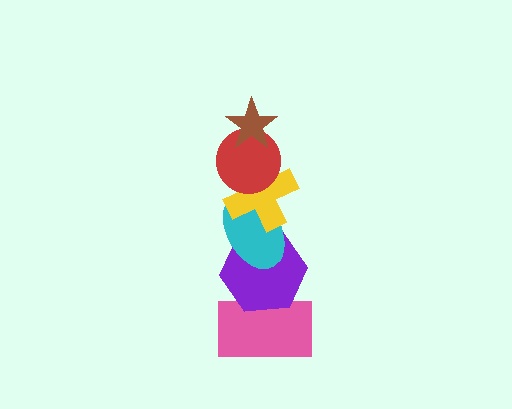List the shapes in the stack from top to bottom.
From top to bottom: the brown star, the red circle, the yellow cross, the cyan ellipse, the purple hexagon, the pink rectangle.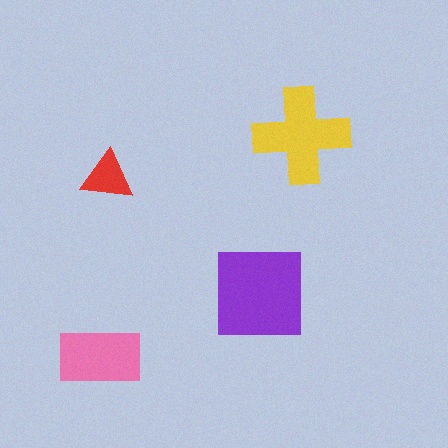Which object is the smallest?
The red triangle.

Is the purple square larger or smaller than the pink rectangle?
Larger.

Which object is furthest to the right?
The yellow cross is rightmost.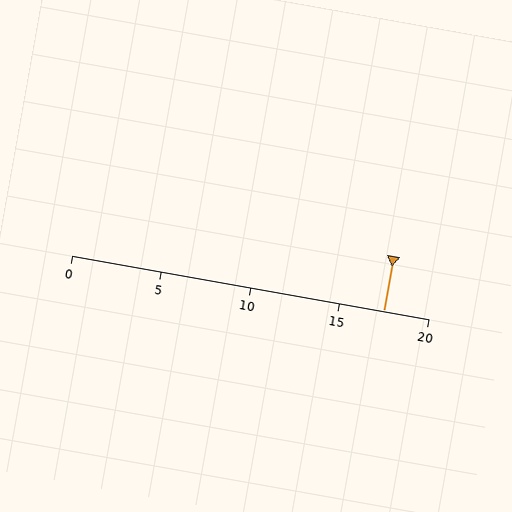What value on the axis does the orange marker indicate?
The marker indicates approximately 17.5.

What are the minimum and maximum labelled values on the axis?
The axis runs from 0 to 20.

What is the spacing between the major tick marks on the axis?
The major ticks are spaced 5 apart.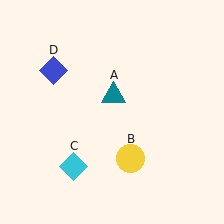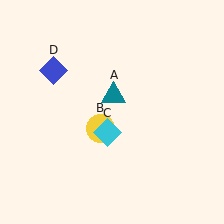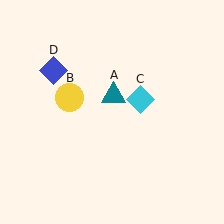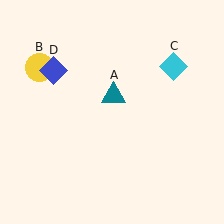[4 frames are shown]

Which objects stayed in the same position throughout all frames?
Teal triangle (object A) and blue diamond (object D) remained stationary.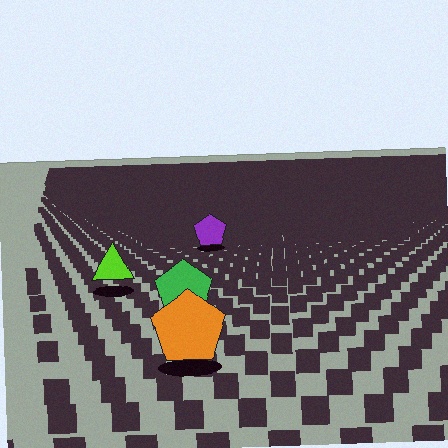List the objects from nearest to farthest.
From nearest to farthest: the orange pentagon, the green pentagon, the lime triangle, the purple pentagon.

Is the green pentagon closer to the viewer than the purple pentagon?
Yes. The green pentagon is closer — you can tell from the texture gradient: the ground texture is coarser near it.